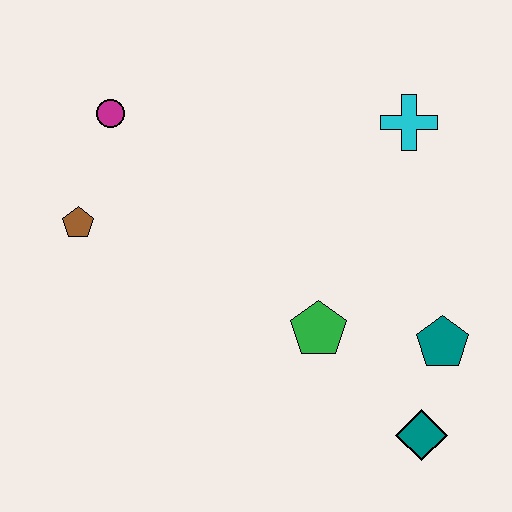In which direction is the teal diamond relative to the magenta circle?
The teal diamond is below the magenta circle.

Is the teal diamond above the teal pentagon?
No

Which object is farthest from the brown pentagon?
The teal diamond is farthest from the brown pentagon.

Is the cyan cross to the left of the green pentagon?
No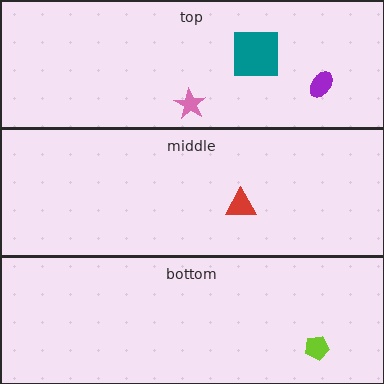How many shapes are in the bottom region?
1.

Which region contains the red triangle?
The middle region.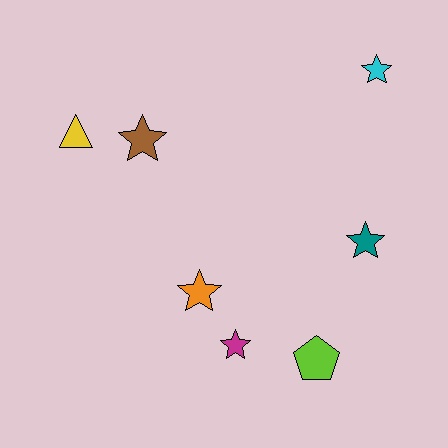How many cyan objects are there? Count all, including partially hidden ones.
There is 1 cyan object.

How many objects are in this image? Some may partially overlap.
There are 7 objects.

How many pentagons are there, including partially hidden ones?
There is 1 pentagon.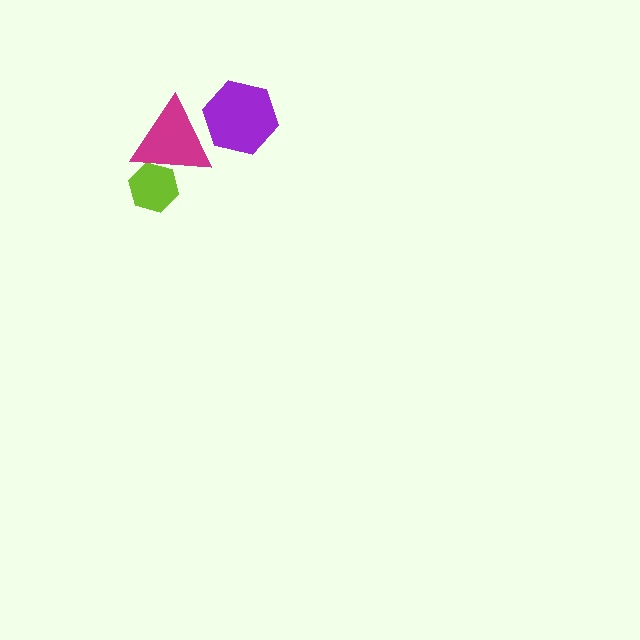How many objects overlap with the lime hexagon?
1 object overlaps with the lime hexagon.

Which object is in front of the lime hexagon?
The magenta triangle is in front of the lime hexagon.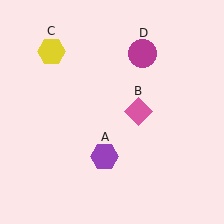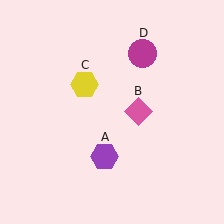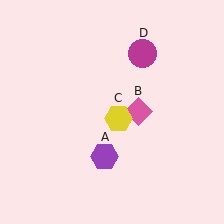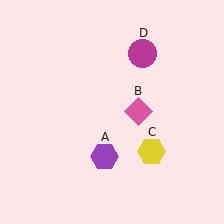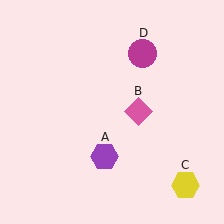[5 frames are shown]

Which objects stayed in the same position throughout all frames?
Purple hexagon (object A) and pink diamond (object B) and magenta circle (object D) remained stationary.